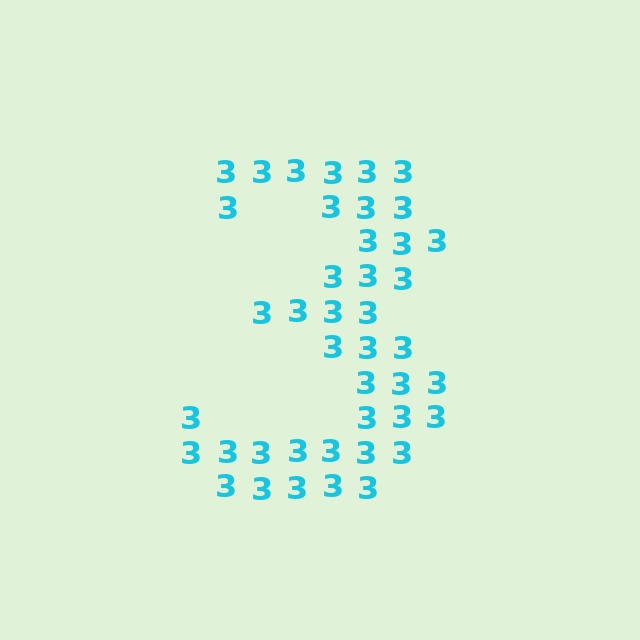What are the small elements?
The small elements are digit 3's.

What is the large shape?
The large shape is the digit 3.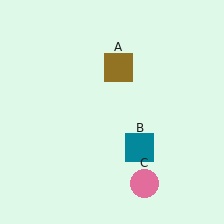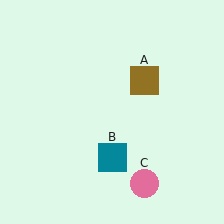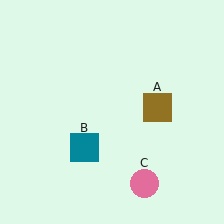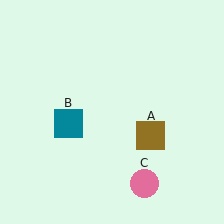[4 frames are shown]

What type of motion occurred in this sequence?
The brown square (object A), teal square (object B) rotated clockwise around the center of the scene.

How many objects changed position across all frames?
2 objects changed position: brown square (object A), teal square (object B).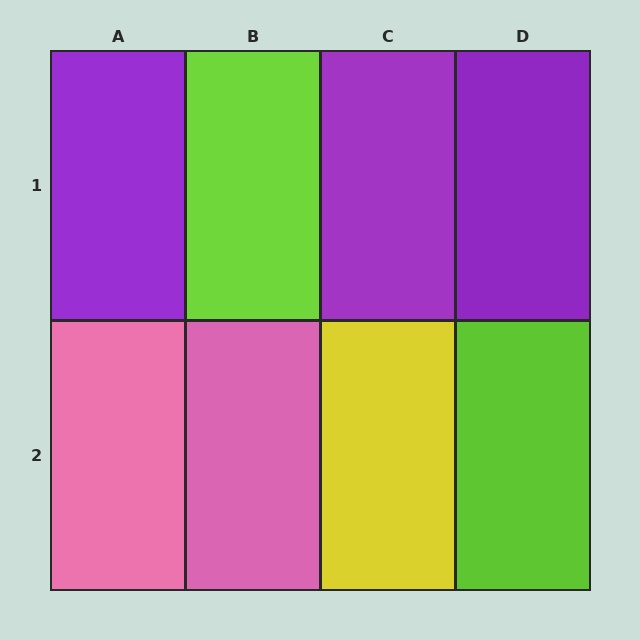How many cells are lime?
2 cells are lime.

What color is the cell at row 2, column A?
Pink.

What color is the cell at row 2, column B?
Pink.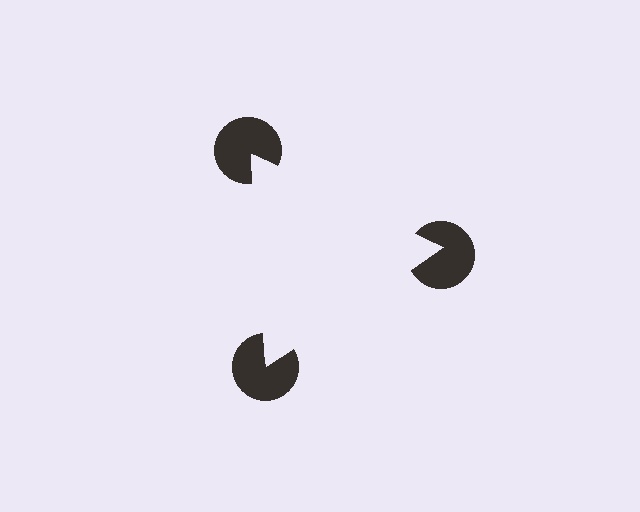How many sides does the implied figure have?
3 sides.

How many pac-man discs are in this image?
There are 3 — one at each vertex of the illusory triangle.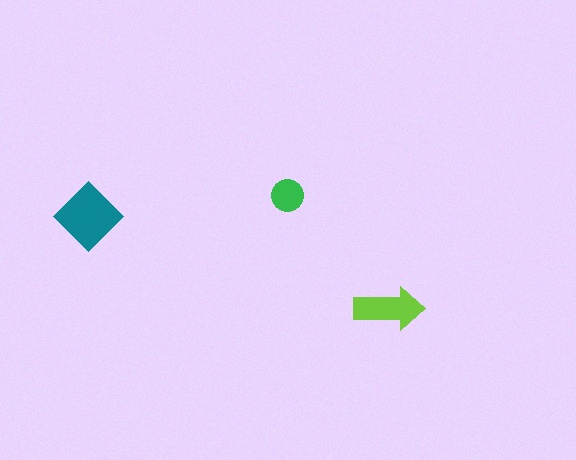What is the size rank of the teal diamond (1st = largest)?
1st.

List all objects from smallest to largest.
The green circle, the lime arrow, the teal diamond.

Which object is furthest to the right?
The lime arrow is rightmost.